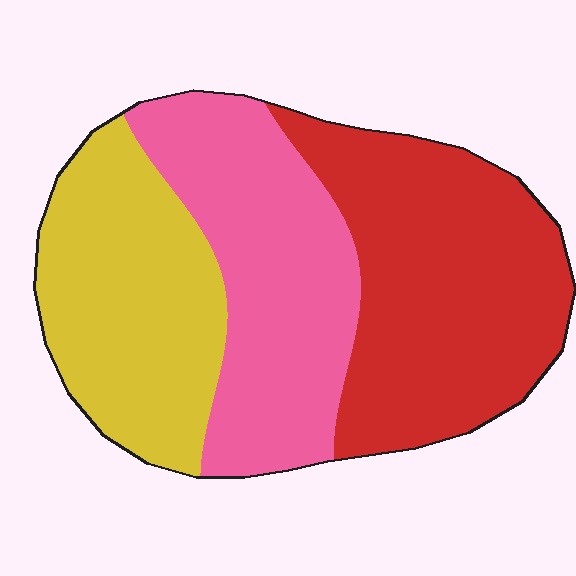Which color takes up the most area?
Red, at roughly 40%.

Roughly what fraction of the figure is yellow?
Yellow takes up about one third (1/3) of the figure.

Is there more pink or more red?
Red.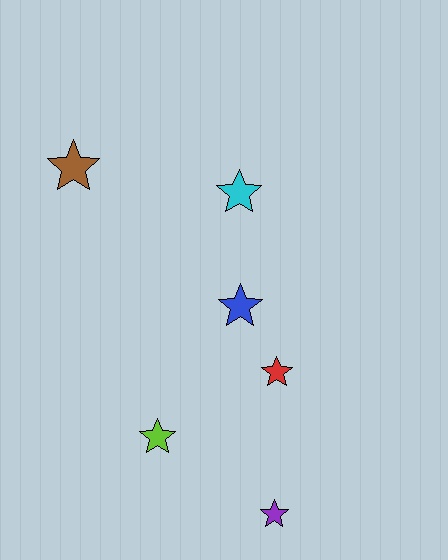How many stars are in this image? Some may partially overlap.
There are 6 stars.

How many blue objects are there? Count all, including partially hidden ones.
There is 1 blue object.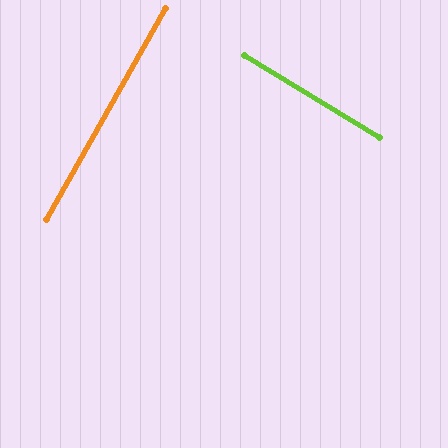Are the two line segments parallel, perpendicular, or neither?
Perpendicular — they meet at approximately 88°.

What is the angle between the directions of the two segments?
Approximately 88 degrees.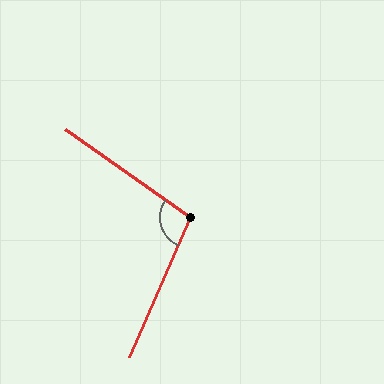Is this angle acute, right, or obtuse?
It is obtuse.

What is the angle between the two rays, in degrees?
Approximately 101 degrees.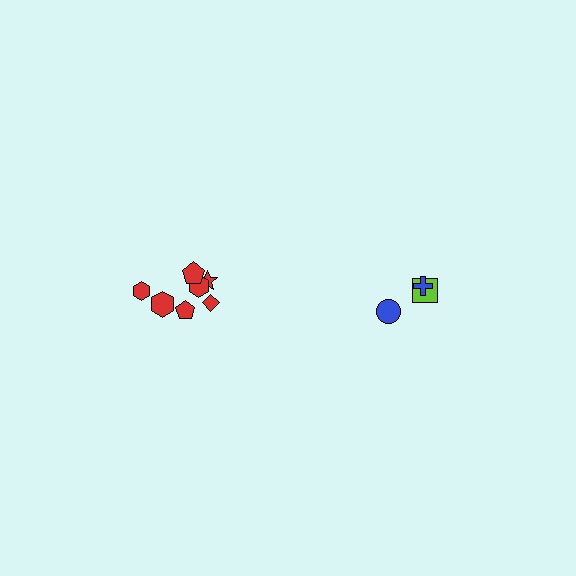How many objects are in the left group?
There are 7 objects.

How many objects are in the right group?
There are 3 objects.